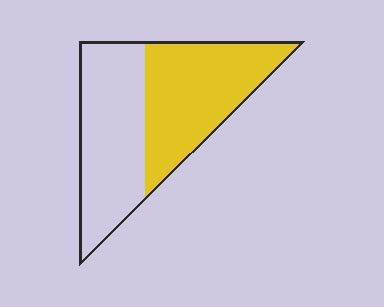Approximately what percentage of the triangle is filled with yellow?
Approximately 50%.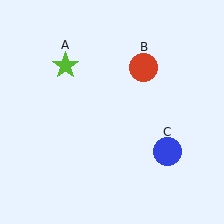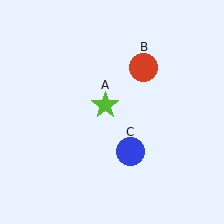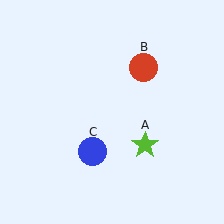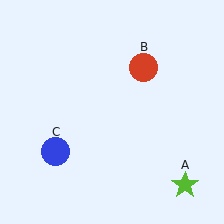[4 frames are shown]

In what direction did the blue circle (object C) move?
The blue circle (object C) moved left.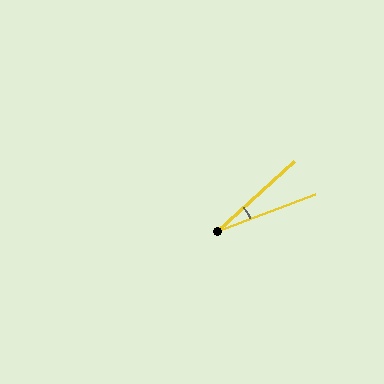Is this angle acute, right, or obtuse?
It is acute.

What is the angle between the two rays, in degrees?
Approximately 21 degrees.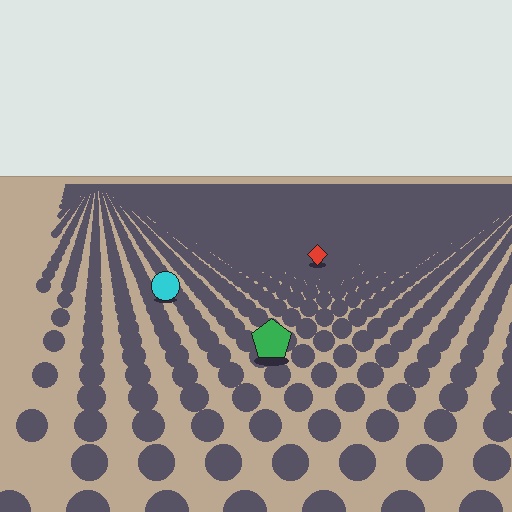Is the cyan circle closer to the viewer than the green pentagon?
No. The green pentagon is closer — you can tell from the texture gradient: the ground texture is coarser near it.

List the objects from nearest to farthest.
From nearest to farthest: the green pentagon, the cyan circle, the red diamond.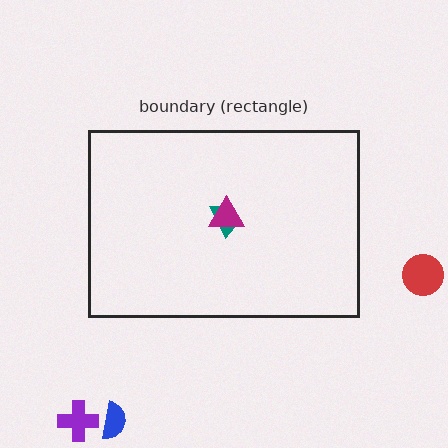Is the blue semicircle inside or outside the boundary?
Outside.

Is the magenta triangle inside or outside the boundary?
Inside.